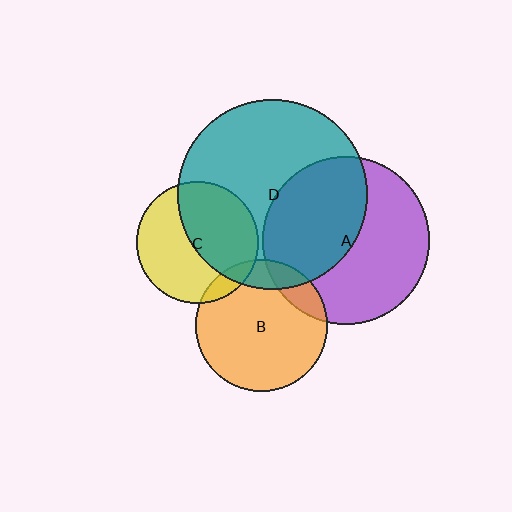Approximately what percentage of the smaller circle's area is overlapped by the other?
Approximately 50%.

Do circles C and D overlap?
Yes.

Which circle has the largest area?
Circle D (teal).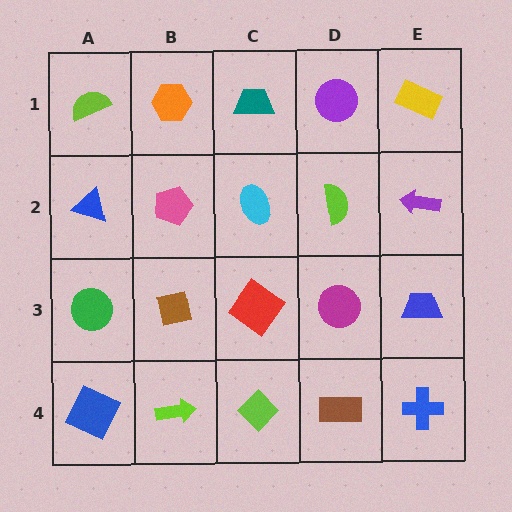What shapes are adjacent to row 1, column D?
A lime semicircle (row 2, column D), a teal trapezoid (row 1, column C), a yellow rectangle (row 1, column E).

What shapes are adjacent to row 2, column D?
A purple circle (row 1, column D), a magenta circle (row 3, column D), a cyan ellipse (row 2, column C), a purple arrow (row 2, column E).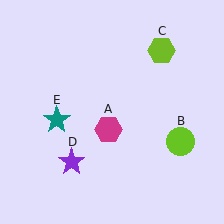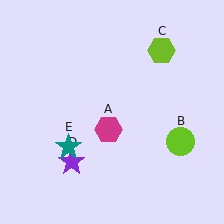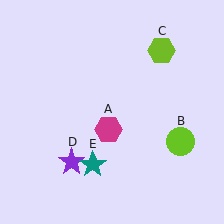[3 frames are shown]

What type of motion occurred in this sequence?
The teal star (object E) rotated counterclockwise around the center of the scene.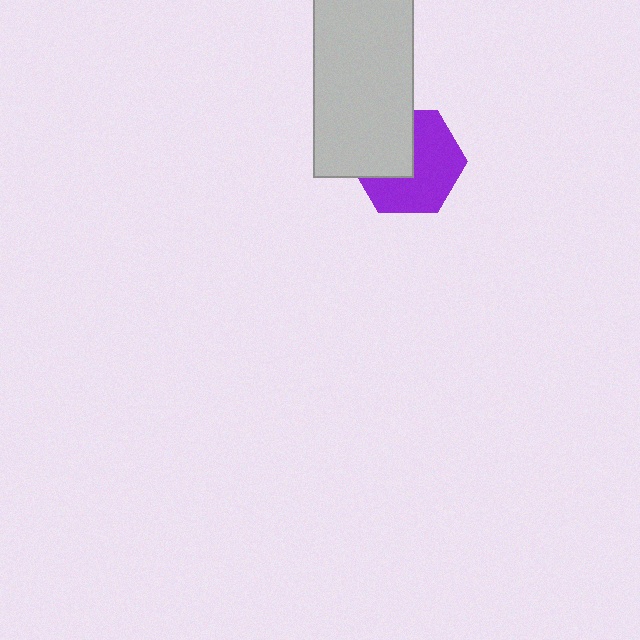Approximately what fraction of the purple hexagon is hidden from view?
Roughly 39% of the purple hexagon is hidden behind the light gray rectangle.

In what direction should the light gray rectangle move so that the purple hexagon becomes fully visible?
The light gray rectangle should move toward the upper-left. That is the shortest direction to clear the overlap and leave the purple hexagon fully visible.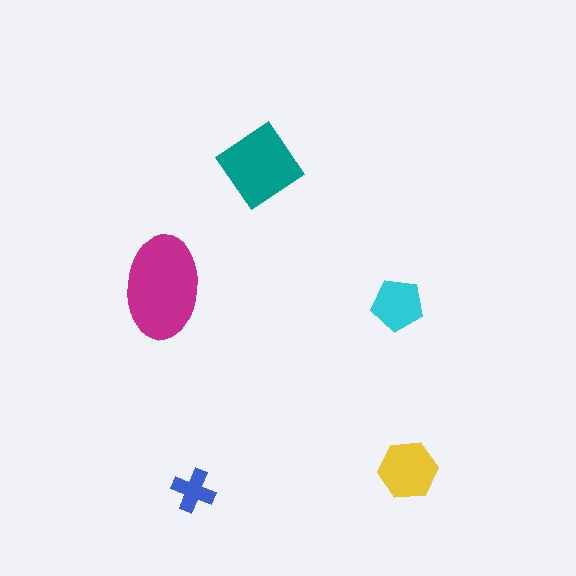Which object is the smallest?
The blue cross.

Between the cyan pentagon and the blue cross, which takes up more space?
The cyan pentagon.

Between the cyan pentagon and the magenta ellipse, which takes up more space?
The magenta ellipse.